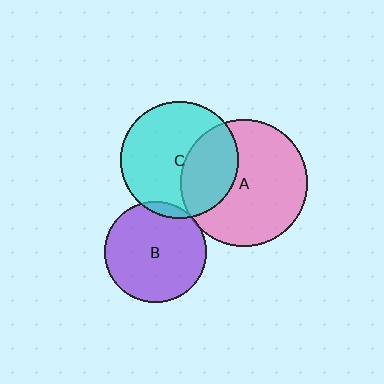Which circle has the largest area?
Circle A (pink).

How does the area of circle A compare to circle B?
Approximately 1.6 times.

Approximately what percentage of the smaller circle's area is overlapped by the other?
Approximately 5%.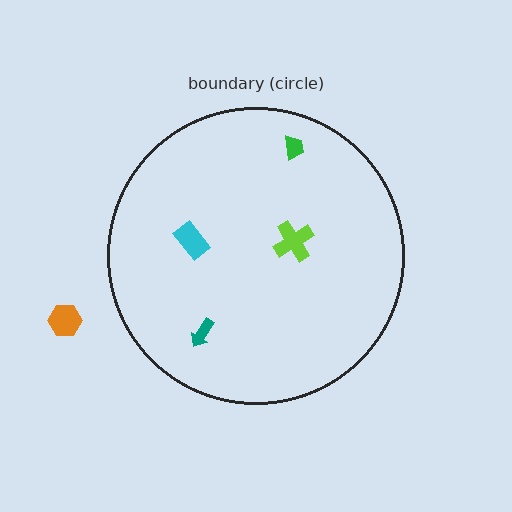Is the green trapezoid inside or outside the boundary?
Inside.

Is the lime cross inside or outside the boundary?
Inside.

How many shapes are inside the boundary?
4 inside, 1 outside.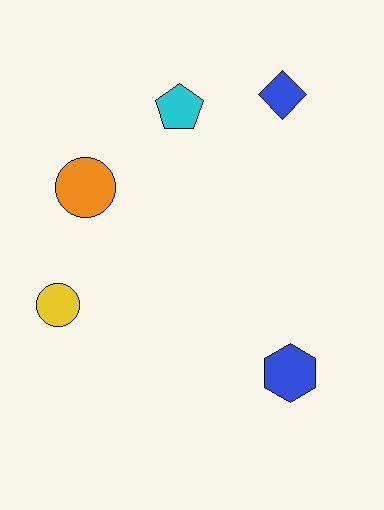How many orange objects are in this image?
There is 1 orange object.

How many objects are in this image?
There are 5 objects.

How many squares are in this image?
There are no squares.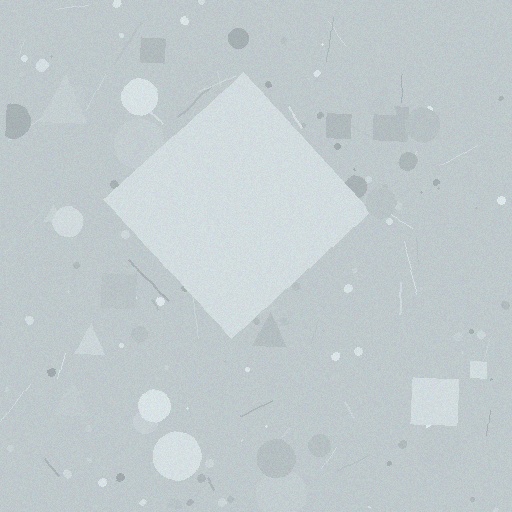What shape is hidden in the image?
A diamond is hidden in the image.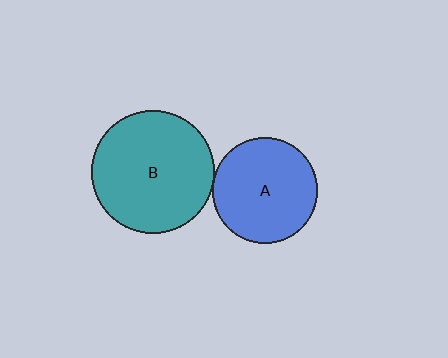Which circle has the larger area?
Circle B (teal).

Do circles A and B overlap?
Yes.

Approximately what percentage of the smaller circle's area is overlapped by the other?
Approximately 5%.